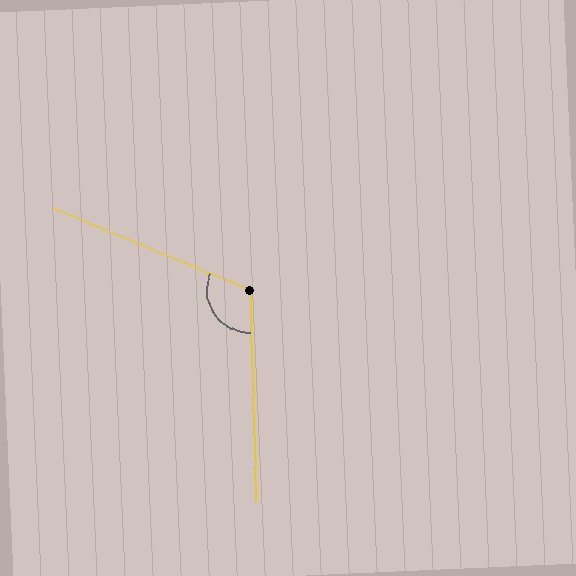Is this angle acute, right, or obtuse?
It is obtuse.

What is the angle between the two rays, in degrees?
Approximately 114 degrees.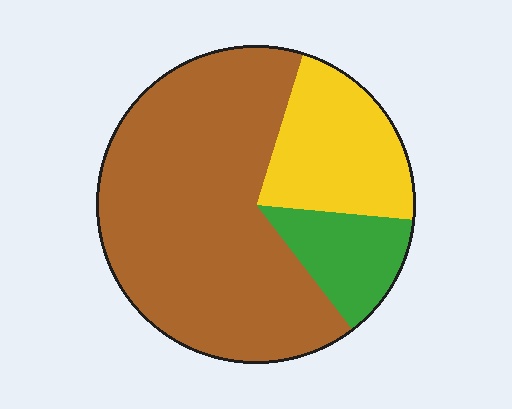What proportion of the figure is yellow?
Yellow takes up about one fifth (1/5) of the figure.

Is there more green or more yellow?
Yellow.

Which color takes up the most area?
Brown, at roughly 65%.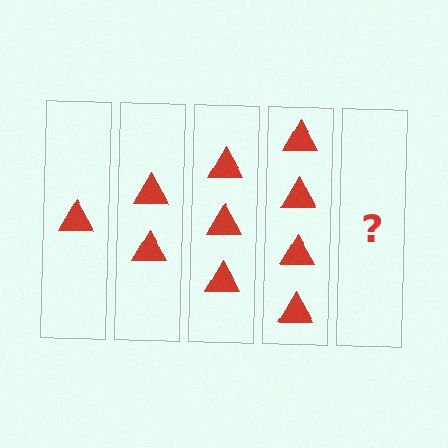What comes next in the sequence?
The next element should be 5 triangles.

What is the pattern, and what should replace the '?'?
The pattern is that each step adds one more triangle. The '?' should be 5 triangles.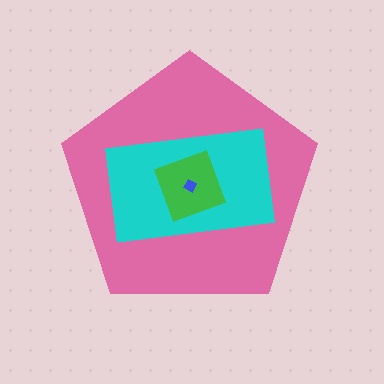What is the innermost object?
The blue diamond.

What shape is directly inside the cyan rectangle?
The green square.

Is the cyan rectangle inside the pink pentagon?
Yes.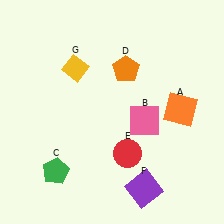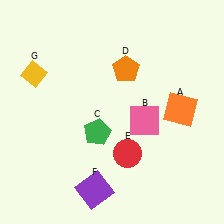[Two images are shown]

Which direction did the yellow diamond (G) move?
The yellow diamond (G) moved left.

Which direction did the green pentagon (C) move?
The green pentagon (C) moved right.